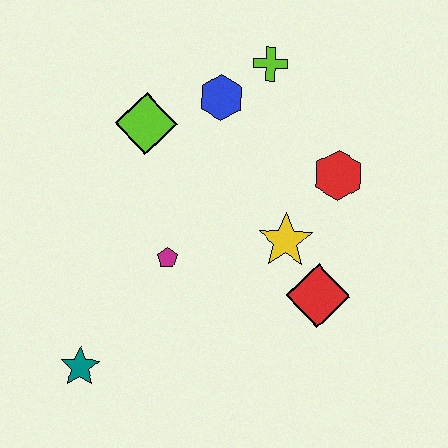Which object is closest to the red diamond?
The yellow star is closest to the red diamond.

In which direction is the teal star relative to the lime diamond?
The teal star is below the lime diamond.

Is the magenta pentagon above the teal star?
Yes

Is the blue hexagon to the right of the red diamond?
No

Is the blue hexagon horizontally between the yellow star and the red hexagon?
No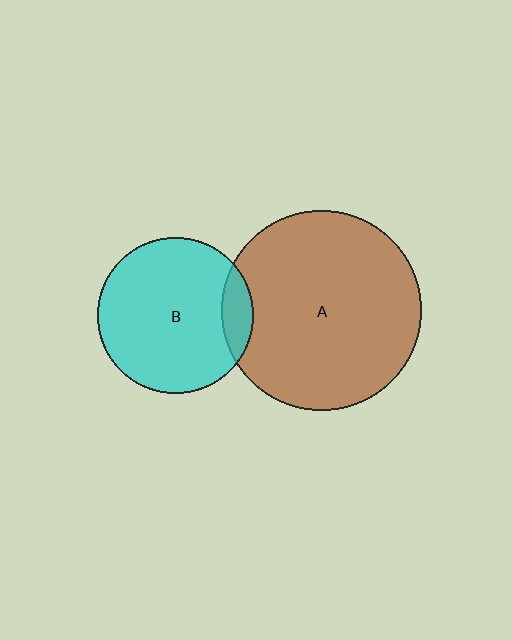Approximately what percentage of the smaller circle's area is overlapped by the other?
Approximately 10%.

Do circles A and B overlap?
Yes.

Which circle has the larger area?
Circle A (brown).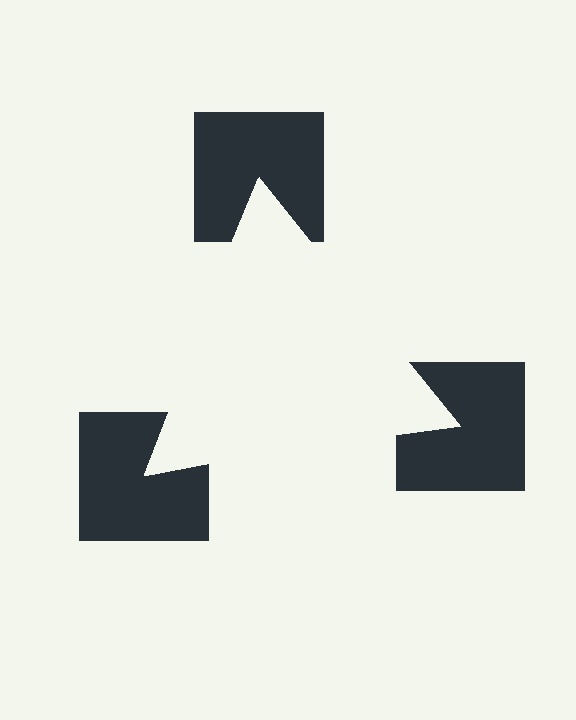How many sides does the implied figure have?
3 sides.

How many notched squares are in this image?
There are 3 — one at each vertex of the illusory triangle.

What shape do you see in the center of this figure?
An illusory triangle — its edges are inferred from the aligned wedge cuts in the notched squares, not physically drawn.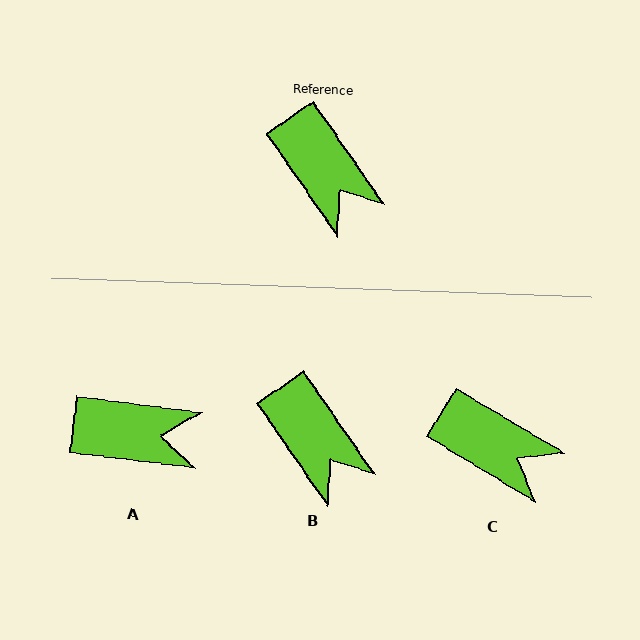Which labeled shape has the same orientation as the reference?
B.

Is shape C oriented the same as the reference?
No, it is off by about 24 degrees.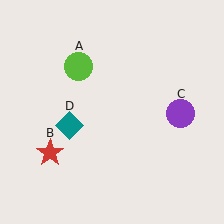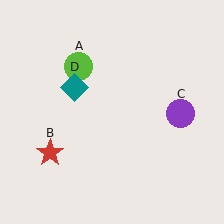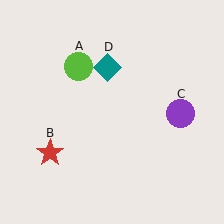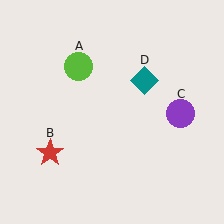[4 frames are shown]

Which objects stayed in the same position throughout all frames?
Lime circle (object A) and red star (object B) and purple circle (object C) remained stationary.